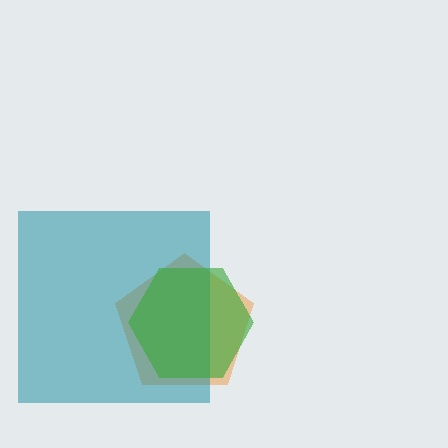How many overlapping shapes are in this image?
There are 3 overlapping shapes in the image.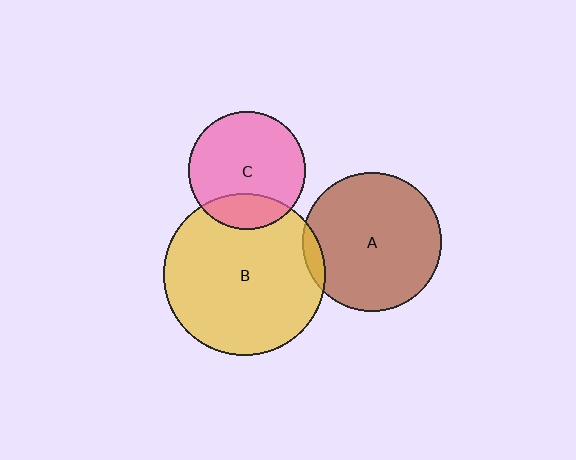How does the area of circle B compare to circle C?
Approximately 1.9 times.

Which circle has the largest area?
Circle B (yellow).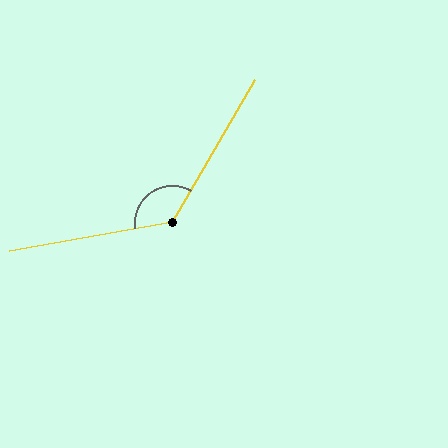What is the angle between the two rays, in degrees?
Approximately 130 degrees.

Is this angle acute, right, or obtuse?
It is obtuse.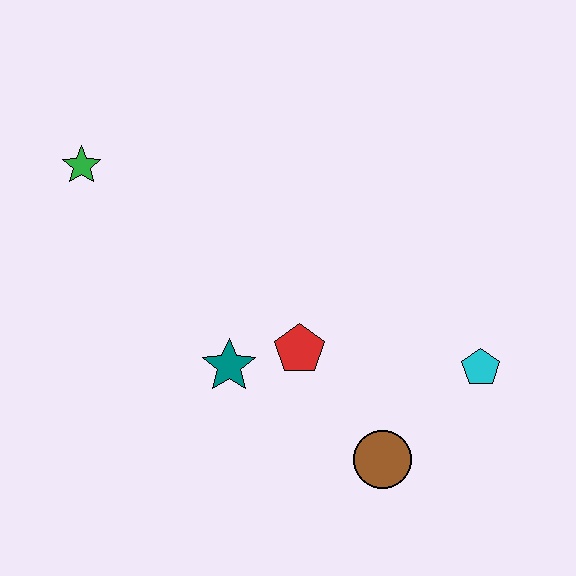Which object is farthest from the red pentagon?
The green star is farthest from the red pentagon.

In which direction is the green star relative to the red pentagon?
The green star is to the left of the red pentagon.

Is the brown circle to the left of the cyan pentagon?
Yes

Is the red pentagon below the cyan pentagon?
No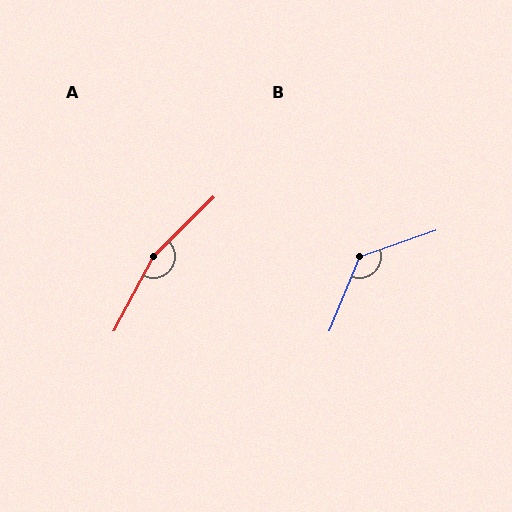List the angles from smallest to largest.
B (132°), A (162°).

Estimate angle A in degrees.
Approximately 162 degrees.